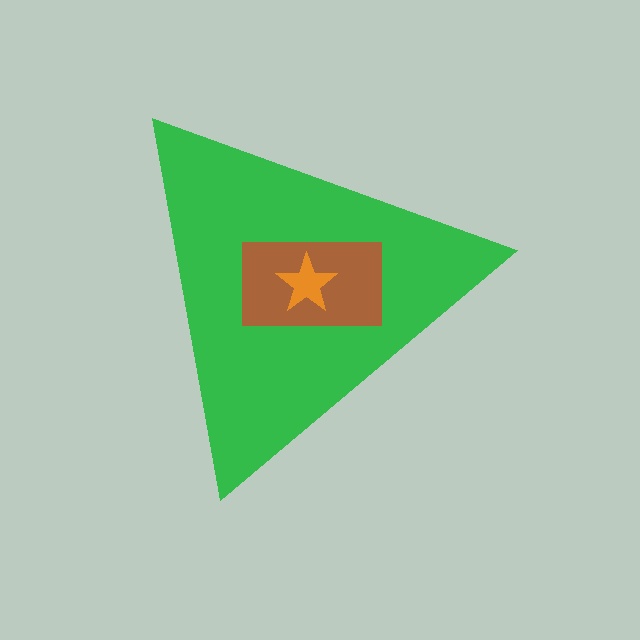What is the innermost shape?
The orange star.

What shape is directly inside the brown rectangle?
The orange star.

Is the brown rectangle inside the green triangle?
Yes.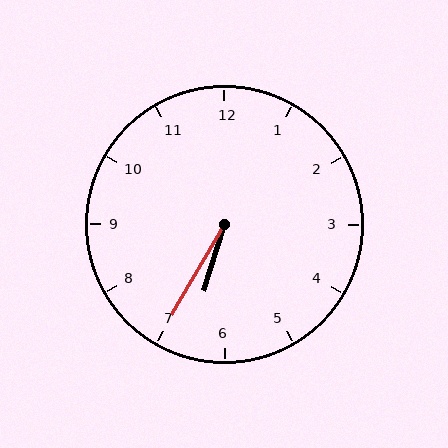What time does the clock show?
6:35.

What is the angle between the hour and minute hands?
Approximately 12 degrees.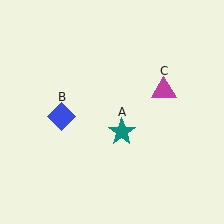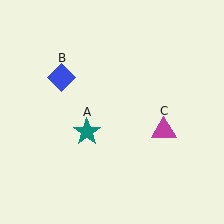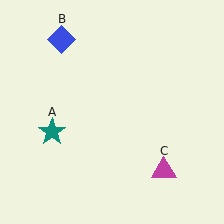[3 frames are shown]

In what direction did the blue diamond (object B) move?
The blue diamond (object B) moved up.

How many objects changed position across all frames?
3 objects changed position: teal star (object A), blue diamond (object B), magenta triangle (object C).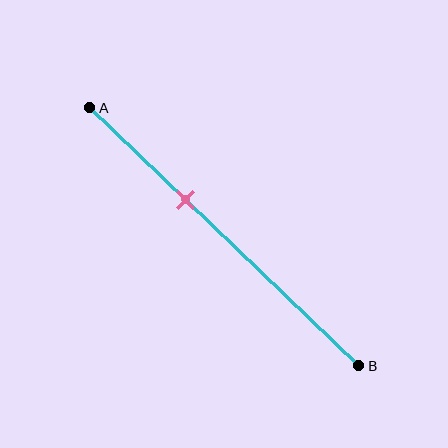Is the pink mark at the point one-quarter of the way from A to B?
No, the mark is at about 35% from A, not at the 25% one-quarter point.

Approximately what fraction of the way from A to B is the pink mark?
The pink mark is approximately 35% of the way from A to B.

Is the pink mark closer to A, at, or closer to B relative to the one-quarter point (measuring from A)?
The pink mark is closer to point B than the one-quarter point of segment AB.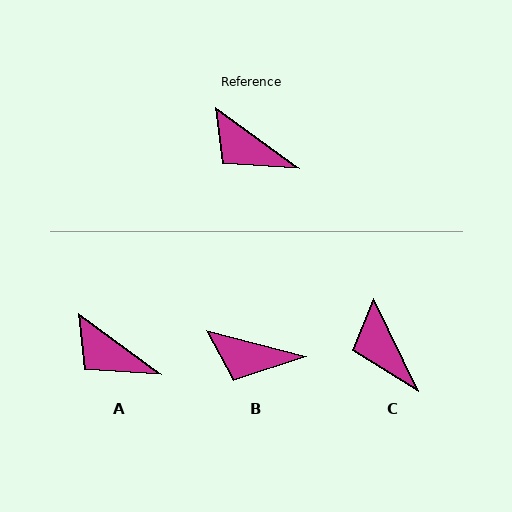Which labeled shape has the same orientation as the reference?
A.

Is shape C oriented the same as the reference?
No, it is off by about 28 degrees.